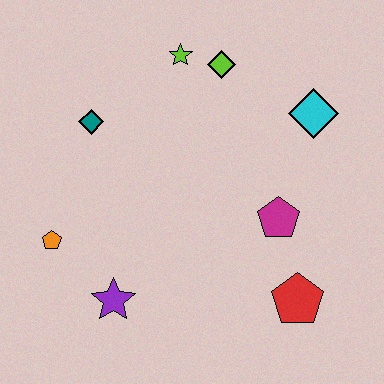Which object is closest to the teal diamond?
The lime star is closest to the teal diamond.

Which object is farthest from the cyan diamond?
The orange pentagon is farthest from the cyan diamond.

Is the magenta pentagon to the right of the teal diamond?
Yes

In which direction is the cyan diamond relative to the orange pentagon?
The cyan diamond is to the right of the orange pentagon.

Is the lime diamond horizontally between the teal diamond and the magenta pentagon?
Yes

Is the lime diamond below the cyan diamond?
No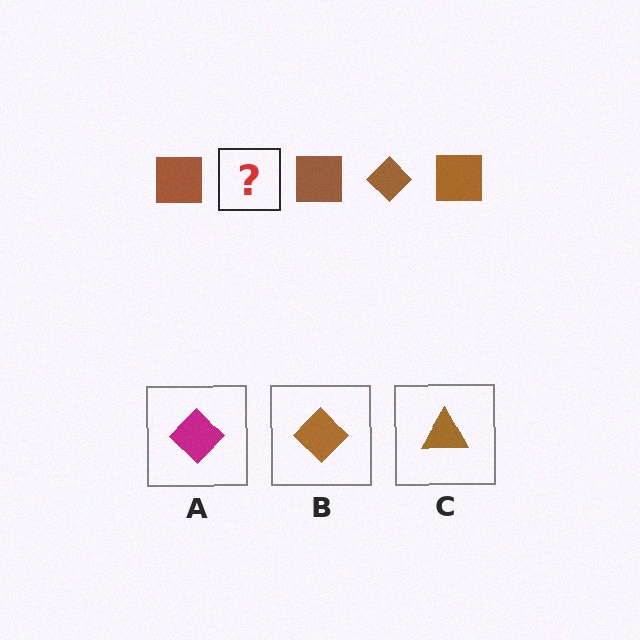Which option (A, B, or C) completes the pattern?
B.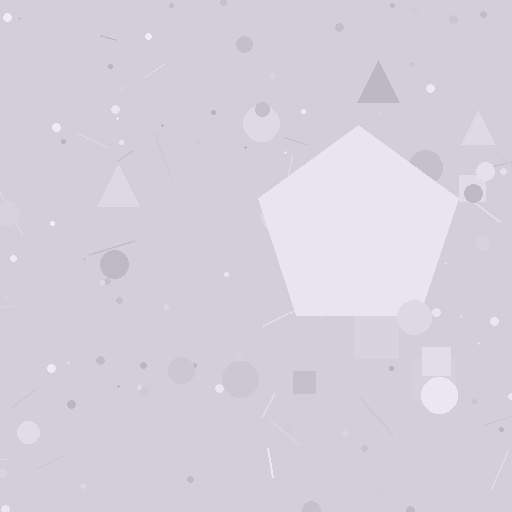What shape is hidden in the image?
A pentagon is hidden in the image.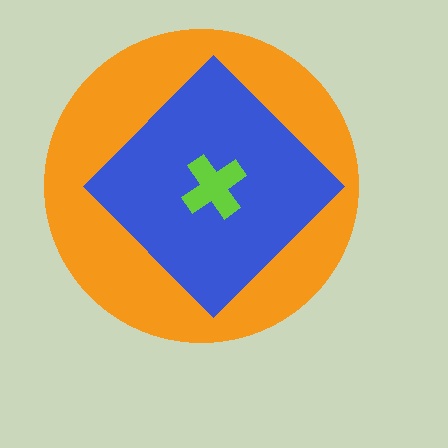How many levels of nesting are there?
3.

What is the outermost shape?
The orange circle.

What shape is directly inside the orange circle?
The blue diamond.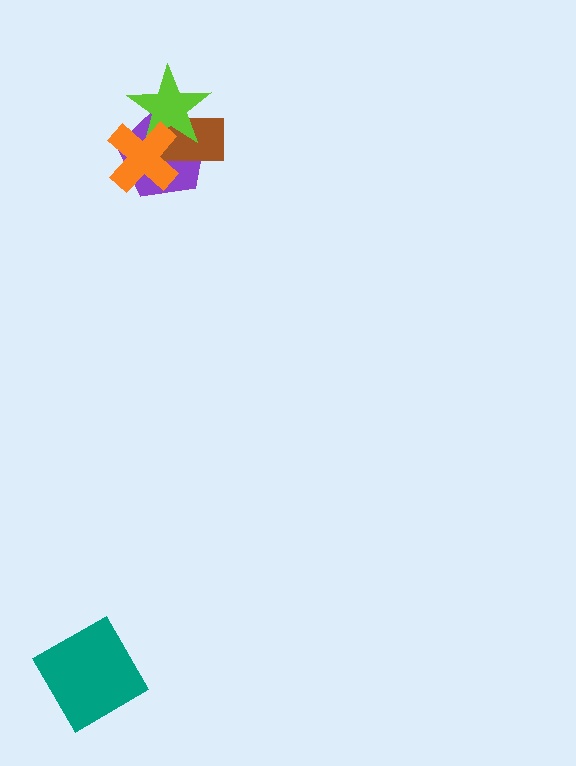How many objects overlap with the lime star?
3 objects overlap with the lime star.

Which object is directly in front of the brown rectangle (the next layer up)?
The lime star is directly in front of the brown rectangle.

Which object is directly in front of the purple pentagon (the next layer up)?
The brown rectangle is directly in front of the purple pentagon.